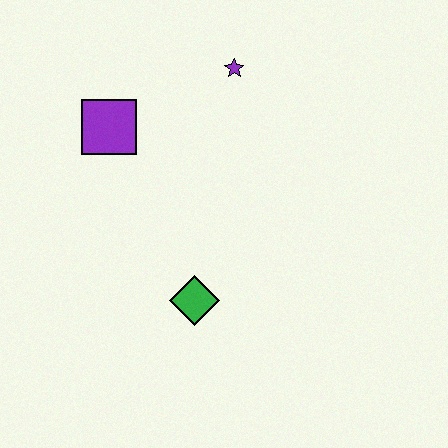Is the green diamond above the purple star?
No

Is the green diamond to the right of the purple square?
Yes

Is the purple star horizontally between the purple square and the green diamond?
No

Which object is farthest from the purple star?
The green diamond is farthest from the purple star.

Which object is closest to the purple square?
The purple star is closest to the purple square.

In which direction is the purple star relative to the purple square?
The purple star is to the right of the purple square.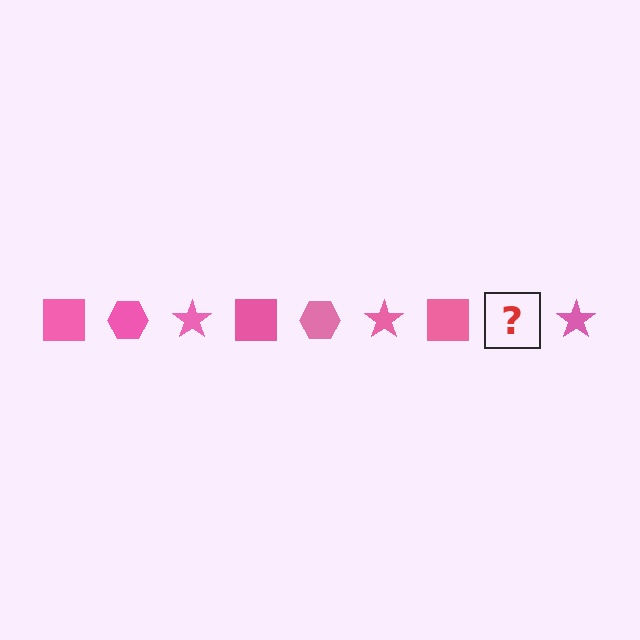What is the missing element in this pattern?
The missing element is a pink hexagon.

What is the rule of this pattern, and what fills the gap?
The rule is that the pattern cycles through square, hexagon, star shapes in pink. The gap should be filled with a pink hexagon.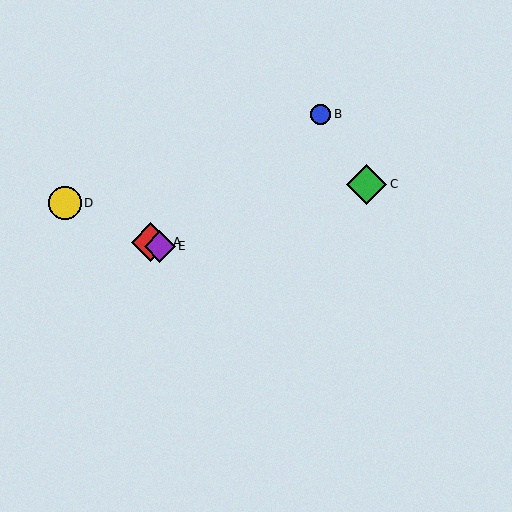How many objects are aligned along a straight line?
3 objects (A, D, E) are aligned along a straight line.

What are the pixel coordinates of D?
Object D is at (65, 203).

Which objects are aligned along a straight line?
Objects A, D, E are aligned along a straight line.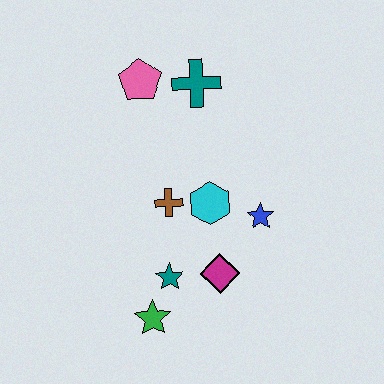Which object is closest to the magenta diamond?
The teal star is closest to the magenta diamond.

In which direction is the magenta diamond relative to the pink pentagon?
The magenta diamond is below the pink pentagon.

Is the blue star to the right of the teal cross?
Yes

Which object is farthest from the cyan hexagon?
The pink pentagon is farthest from the cyan hexagon.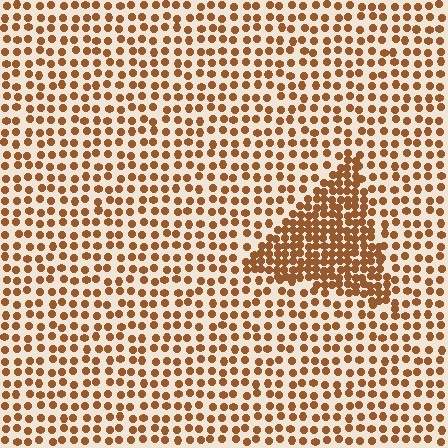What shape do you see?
I see a triangle.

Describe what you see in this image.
The image contains small brown elements arranged at two different densities. A triangle-shaped region is visible where the elements are more densely packed than the surrounding area.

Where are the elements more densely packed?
The elements are more densely packed inside the triangle boundary.